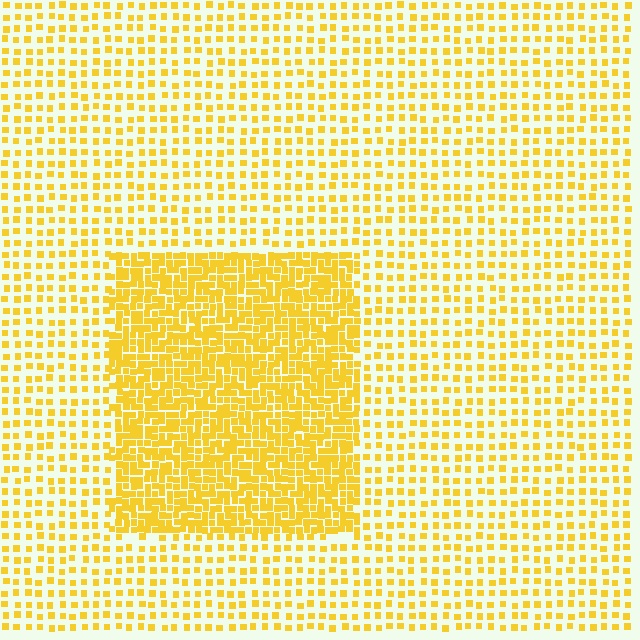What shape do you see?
I see a rectangle.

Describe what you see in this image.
The image contains small yellow elements arranged at two different densities. A rectangle-shaped region is visible where the elements are more densely packed than the surrounding area.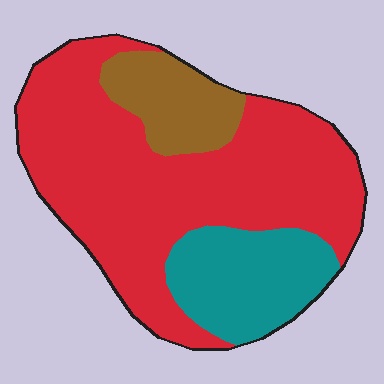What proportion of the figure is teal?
Teal takes up less than a quarter of the figure.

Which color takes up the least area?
Brown, at roughly 15%.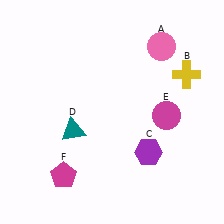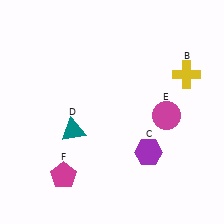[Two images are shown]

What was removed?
The pink circle (A) was removed in Image 2.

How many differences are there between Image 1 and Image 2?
There is 1 difference between the two images.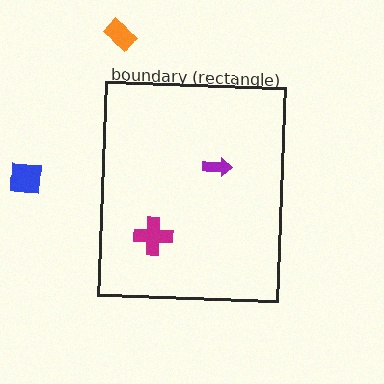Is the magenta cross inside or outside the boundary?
Inside.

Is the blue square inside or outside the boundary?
Outside.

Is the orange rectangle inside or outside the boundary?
Outside.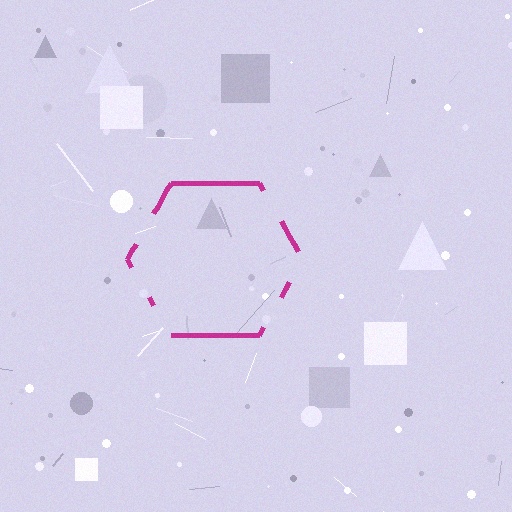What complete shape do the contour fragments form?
The contour fragments form a hexagon.